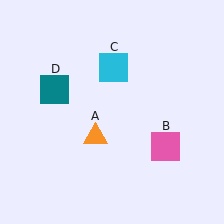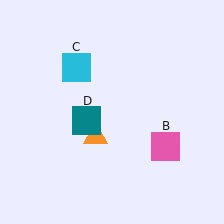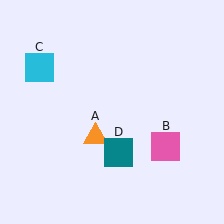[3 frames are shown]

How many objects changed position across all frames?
2 objects changed position: cyan square (object C), teal square (object D).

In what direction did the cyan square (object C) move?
The cyan square (object C) moved left.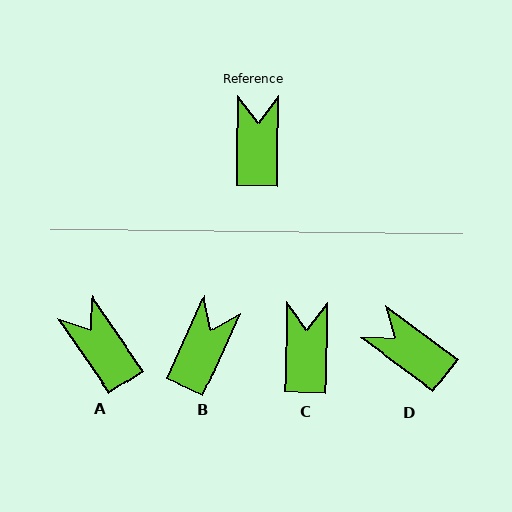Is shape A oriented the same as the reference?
No, it is off by about 35 degrees.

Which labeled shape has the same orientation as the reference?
C.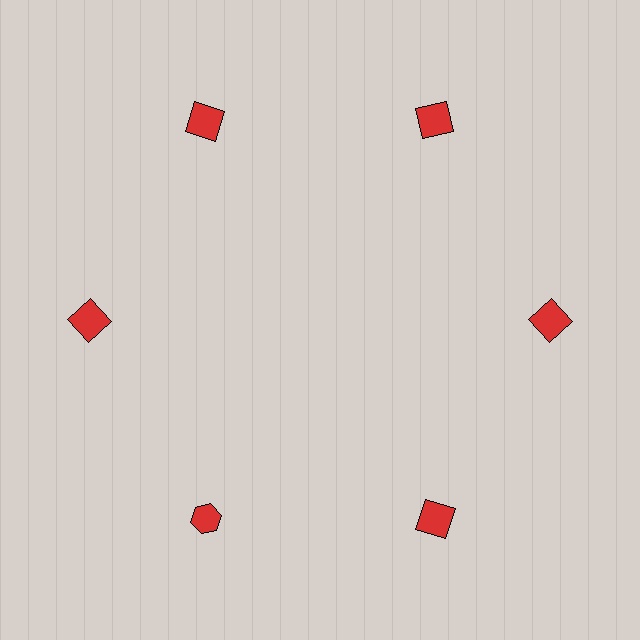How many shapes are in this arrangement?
There are 6 shapes arranged in a ring pattern.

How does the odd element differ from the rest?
It has a different shape: hexagon instead of square.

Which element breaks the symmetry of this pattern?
The red hexagon at roughly the 7 o'clock position breaks the symmetry. All other shapes are red squares.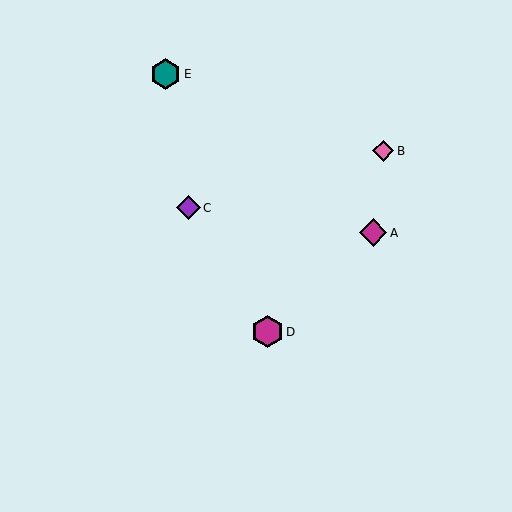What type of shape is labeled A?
Shape A is a magenta diamond.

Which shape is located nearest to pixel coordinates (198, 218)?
The purple diamond (labeled C) at (188, 208) is nearest to that location.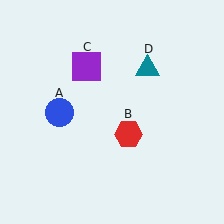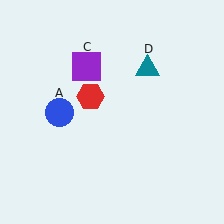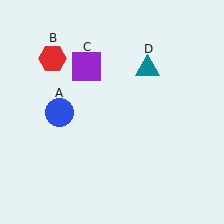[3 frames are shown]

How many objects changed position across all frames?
1 object changed position: red hexagon (object B).